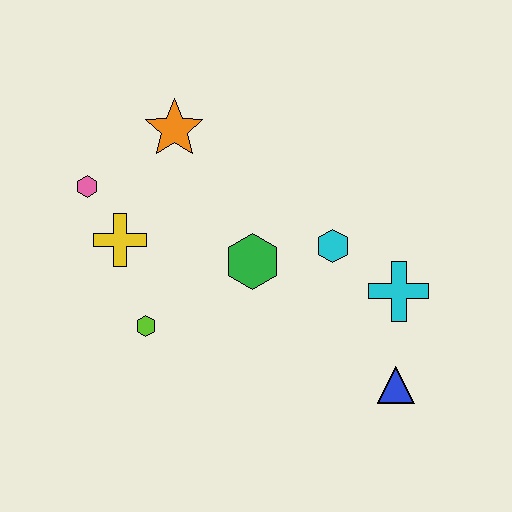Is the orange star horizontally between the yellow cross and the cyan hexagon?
Yes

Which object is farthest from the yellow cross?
The blue triangle is farthest from the yellow cross.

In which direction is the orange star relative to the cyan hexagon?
The orange star is to the left of the cyan hexagon.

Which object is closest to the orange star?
The pink hexagon is closest to the orange star.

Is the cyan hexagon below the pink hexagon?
Yes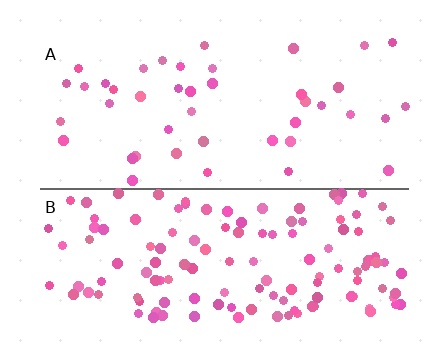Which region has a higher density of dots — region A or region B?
B (the bottom).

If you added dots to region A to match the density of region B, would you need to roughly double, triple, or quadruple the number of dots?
Approximately triple.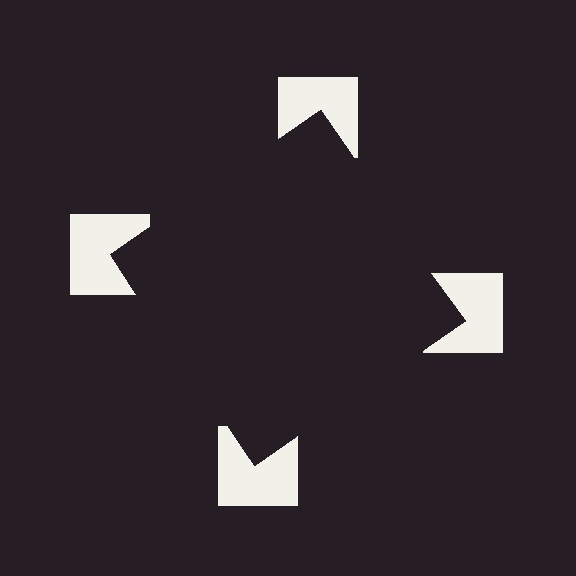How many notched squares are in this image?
There are 4 — one at each vertex of the illusory square.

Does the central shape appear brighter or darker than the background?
It typically appears slightly darker than the background, even though no actual brightness change is drawn.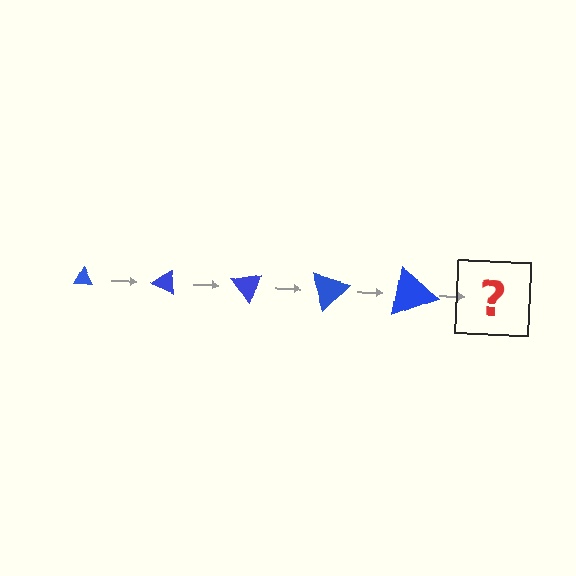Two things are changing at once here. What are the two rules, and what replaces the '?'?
The two rules are that the triangle grows larger each step and it rotates 25 degrees each step. The '?' should be a triangle, larger than the previous one and rotated 125 degrees from the start.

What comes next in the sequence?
The next element should be a triangle, larger than the previous one and rotated 125 degrees from the start.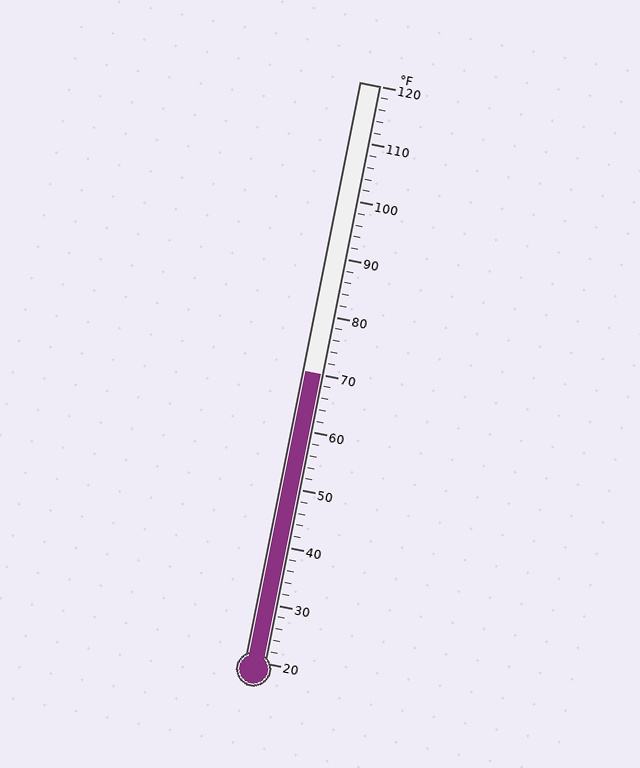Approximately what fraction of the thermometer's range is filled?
The thermometer is filled to approximately 50% of its range.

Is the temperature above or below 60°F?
The temperature is above 60°F.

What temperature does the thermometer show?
The thermometer shows approximately 70°F.